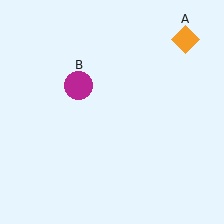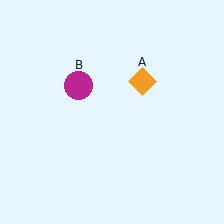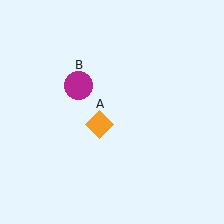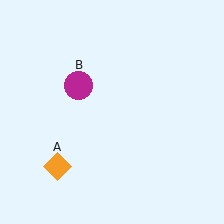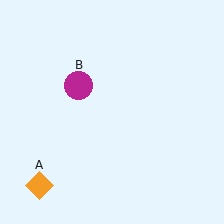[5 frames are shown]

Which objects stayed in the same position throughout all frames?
Magenta circle (object B) remained stationary.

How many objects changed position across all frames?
1 object changed position: orange diamond (object A).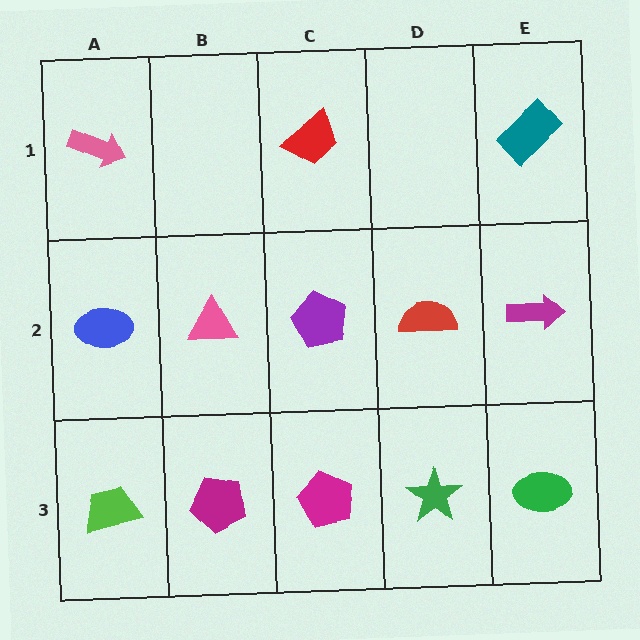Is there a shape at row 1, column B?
No, that cell is empty.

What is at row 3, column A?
A lime trapezoid.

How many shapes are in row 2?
5 shapes.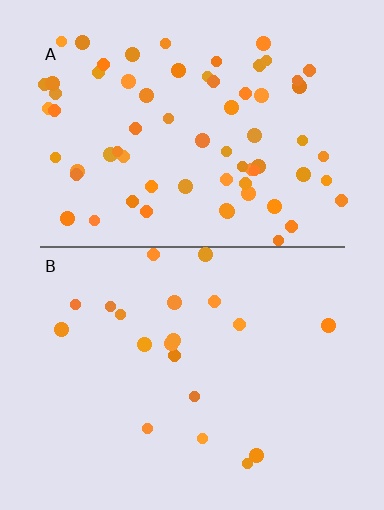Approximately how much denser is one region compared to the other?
Approximately 3.4× — region A over region B.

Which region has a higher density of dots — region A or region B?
A (the top).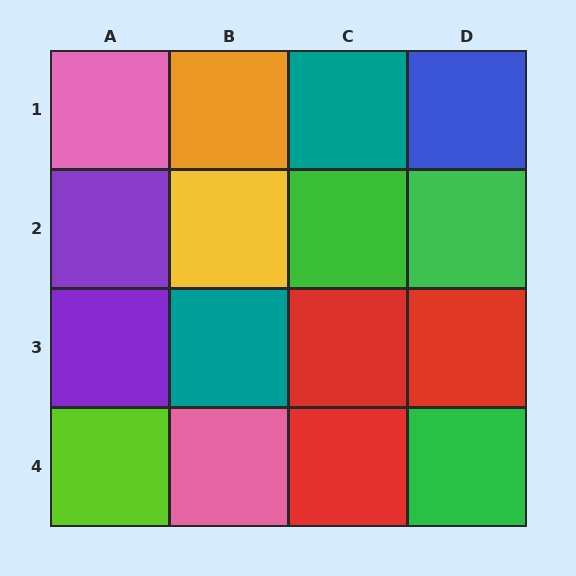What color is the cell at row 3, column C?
Red.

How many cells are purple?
2 cells are purple.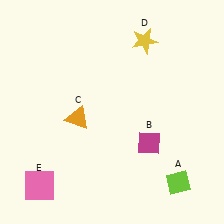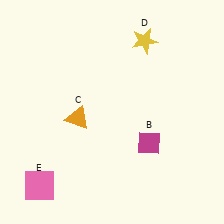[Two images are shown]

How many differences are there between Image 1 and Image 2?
There is 1 difference between the two images.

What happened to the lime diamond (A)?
The lime diamond (A) was removed in Image 2. It was in the bottom-right area of Image 1.